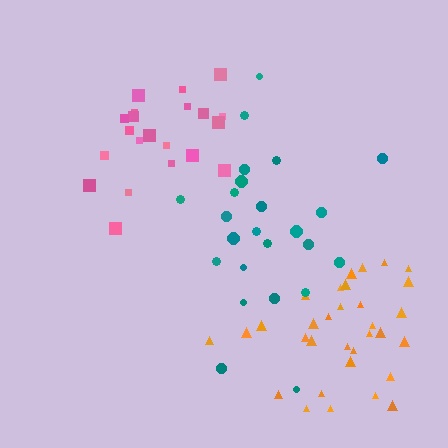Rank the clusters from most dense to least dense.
pink, orange, teal.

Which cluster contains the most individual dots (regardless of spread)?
Orange (32).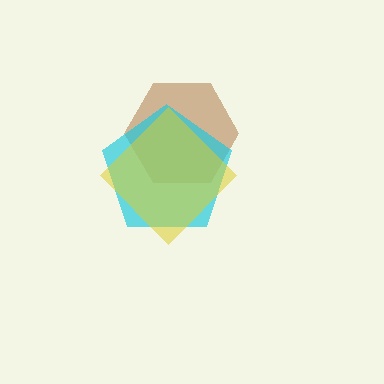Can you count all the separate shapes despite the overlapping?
Yes, there are 3 separate shapes.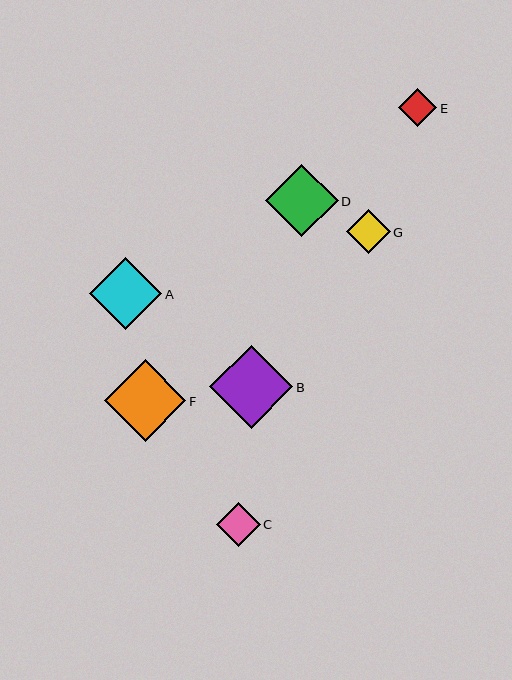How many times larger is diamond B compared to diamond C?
Diamond B is approximately 1.9 times the size of diamond C.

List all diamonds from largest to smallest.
From largest to smallest: B, F, D, A, G, C, E.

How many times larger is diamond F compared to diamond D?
Diamond F is approximately 1.1 times the size of diamond D.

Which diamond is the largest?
Diamond B is the largest with a size of approximately 83 pixels.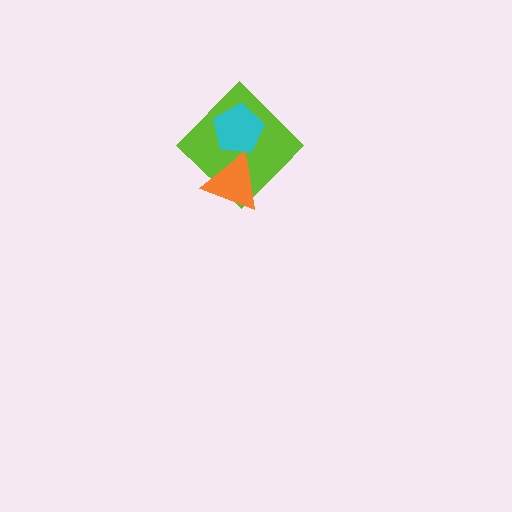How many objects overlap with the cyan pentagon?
2 objects overlap with the cyan pentagon.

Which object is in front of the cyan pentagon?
The orange triangle is in front of the cyan pentagon.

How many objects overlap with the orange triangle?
2 objects overlap with the orange triangle.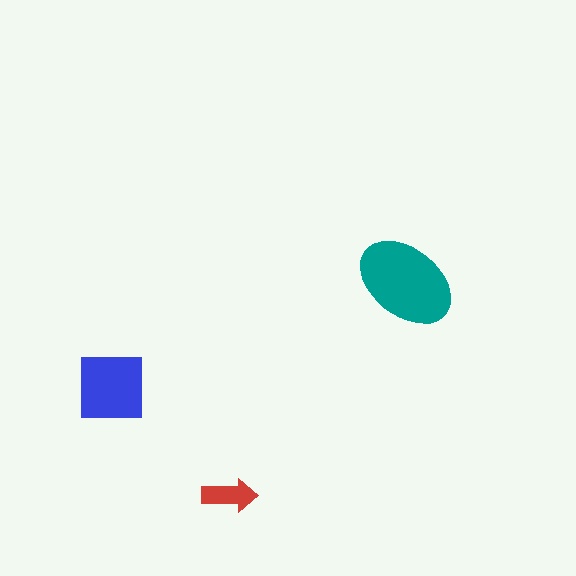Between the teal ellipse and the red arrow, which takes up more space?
The teal ellipse.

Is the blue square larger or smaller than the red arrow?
Larger.